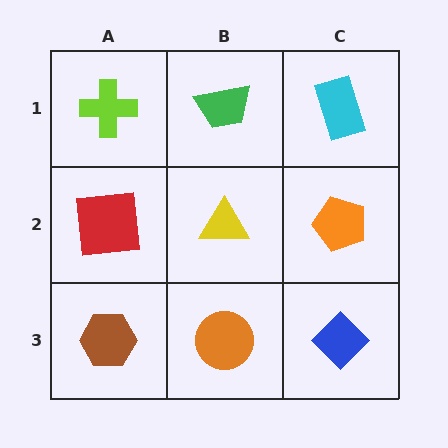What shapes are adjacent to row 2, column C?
A cyan rectangle (row 1, column C), a blue diamond (row 3, column C), a yellow triangle (row 2, column B).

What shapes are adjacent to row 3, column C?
An orange pentagon (row 2, column C), an orange circle (row 3, column B).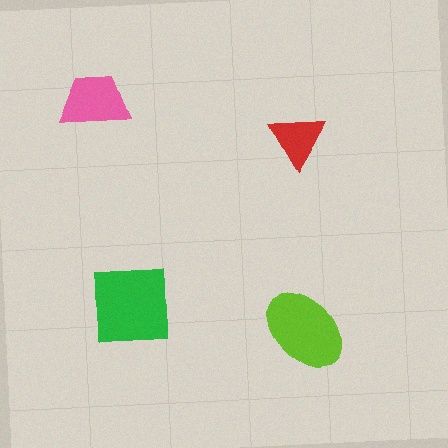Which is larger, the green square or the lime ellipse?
The green square.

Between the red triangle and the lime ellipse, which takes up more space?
The lime ellipse.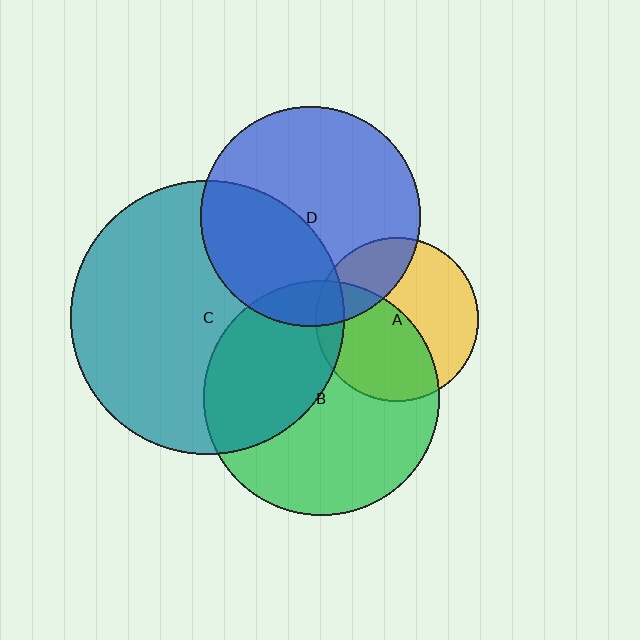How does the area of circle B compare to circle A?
Approximately 2.1 times.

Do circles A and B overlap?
Yes.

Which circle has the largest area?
Circle C (teal).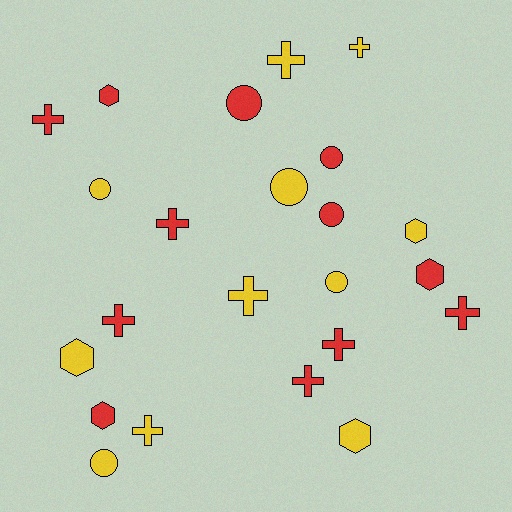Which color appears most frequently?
Red, with 12 objects.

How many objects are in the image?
There are 23 objects.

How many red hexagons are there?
There are 3 red hexagons.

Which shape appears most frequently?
Cross, with 10 objects.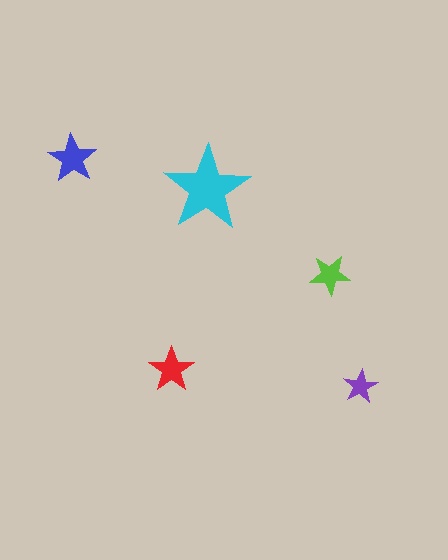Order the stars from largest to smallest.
the cyan one, the blue one, the red one, the lime one, the purple one.